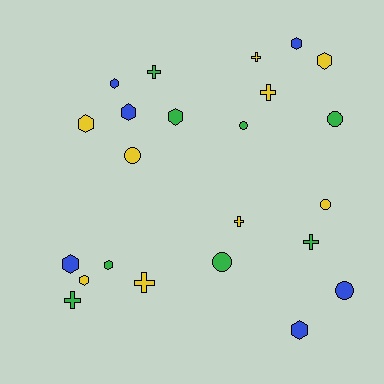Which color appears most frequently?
Yellow, with 9 objects.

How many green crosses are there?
There are 3 green crosses.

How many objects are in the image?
There are 23 objects.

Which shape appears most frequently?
Hexagon, with 10 objects.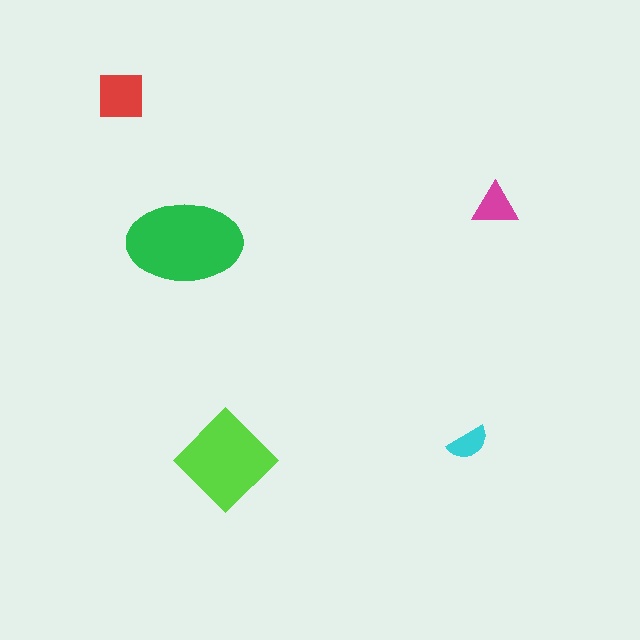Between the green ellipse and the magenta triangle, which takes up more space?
The green ellipse.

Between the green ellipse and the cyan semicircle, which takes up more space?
The green ellipse.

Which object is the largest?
The green ellipse.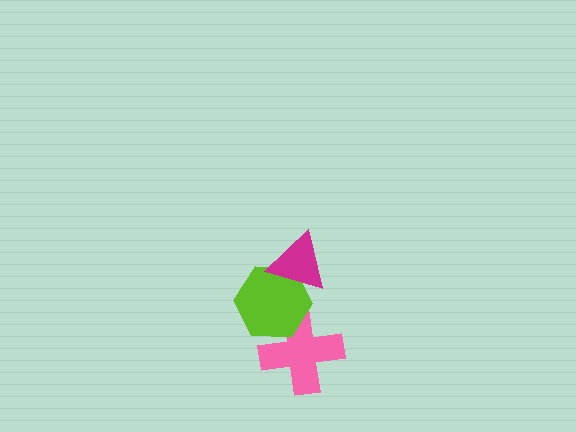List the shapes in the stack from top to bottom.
From top to bottom: the magenta triangle, the lime hexagon, the pink cross.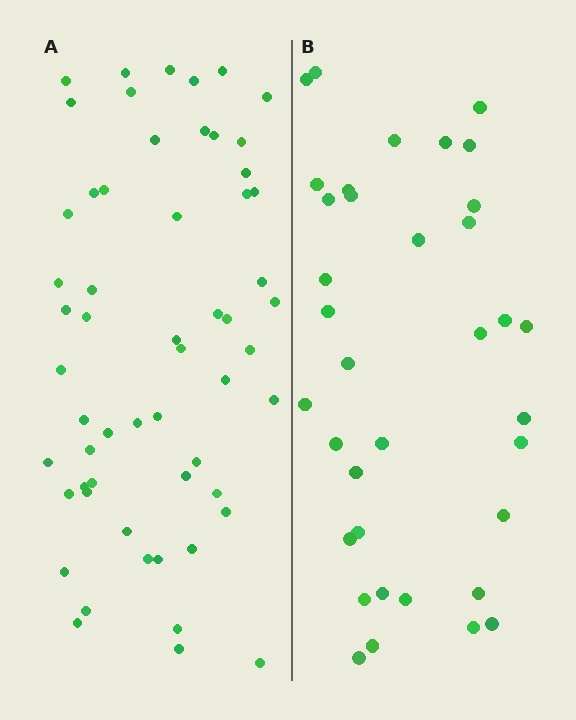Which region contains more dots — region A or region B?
Region A (the left region) has more dots.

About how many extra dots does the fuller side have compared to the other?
Region A has approximately 20 more dots than region B.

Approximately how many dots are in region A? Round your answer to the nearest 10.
About 60 dots. (The exact count is 57, which rounds to 60.)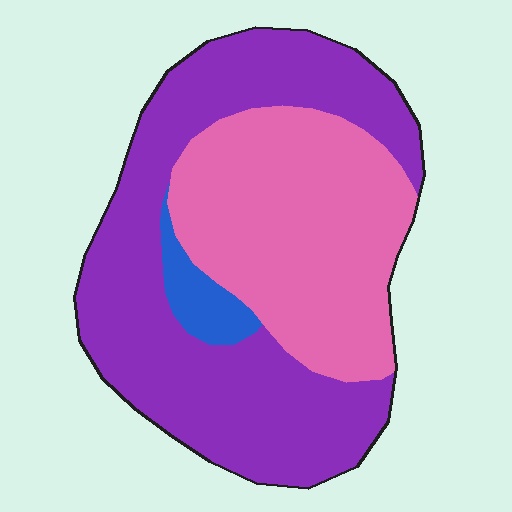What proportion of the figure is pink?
Pink covers around 40% of the figure.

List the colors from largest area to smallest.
From largest to smallest: purple, pink, blue.